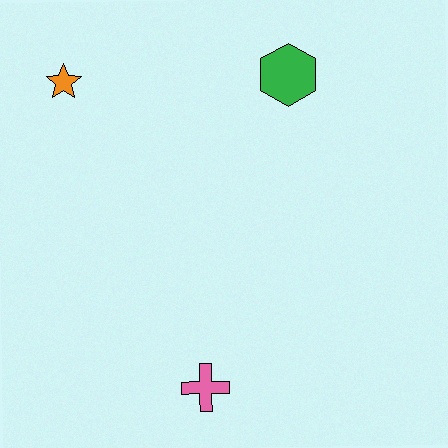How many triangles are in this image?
There are no triangles.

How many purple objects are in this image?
There are no purple objects.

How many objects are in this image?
There are 3 objects.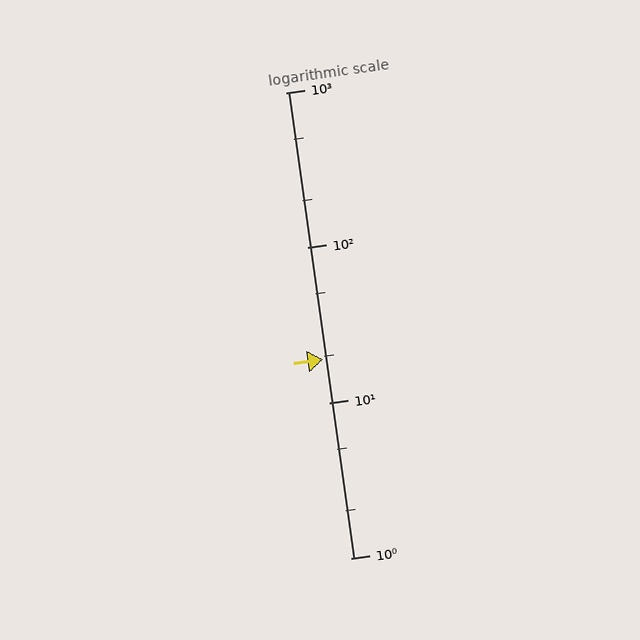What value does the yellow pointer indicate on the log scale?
The pointer indicates approximately 19.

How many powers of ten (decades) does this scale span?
The scale spans 3 decades, from 1 to 1000.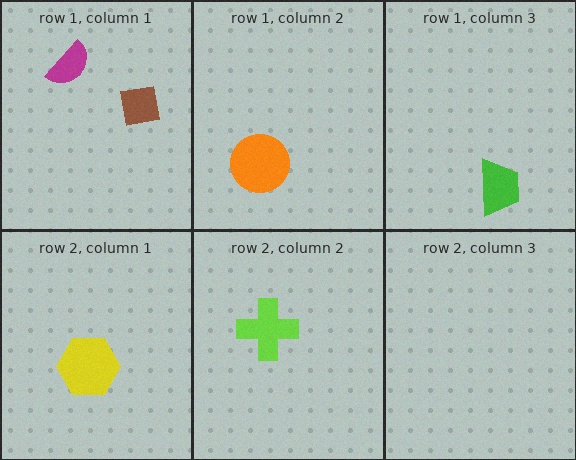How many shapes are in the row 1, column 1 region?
2.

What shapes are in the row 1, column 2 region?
The orange circle.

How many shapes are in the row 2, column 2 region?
1.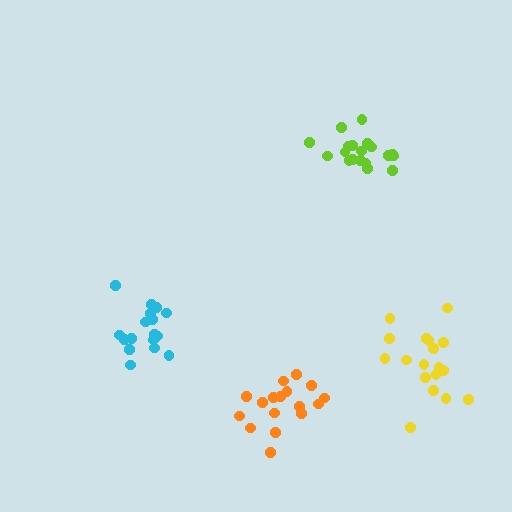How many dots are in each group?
Group 1: 19 dots, Group 2: 17 dots, Group 3: 17 dots, Group 4: 18 dots (71 total).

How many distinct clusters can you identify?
There are 4 distinct clusters.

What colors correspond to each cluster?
The clusters are colored: lime, orange, cyan, yellow.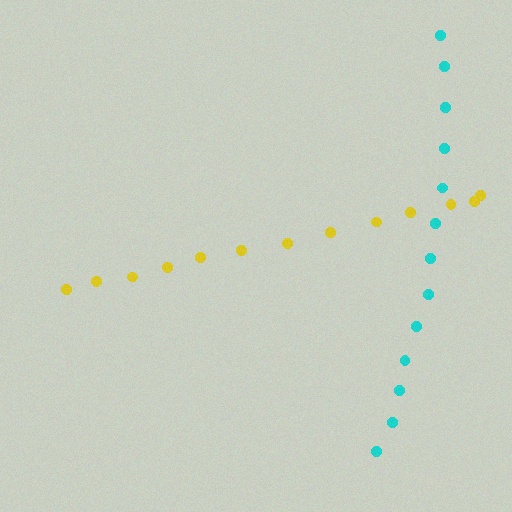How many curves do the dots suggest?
There are 2 distinct paths.